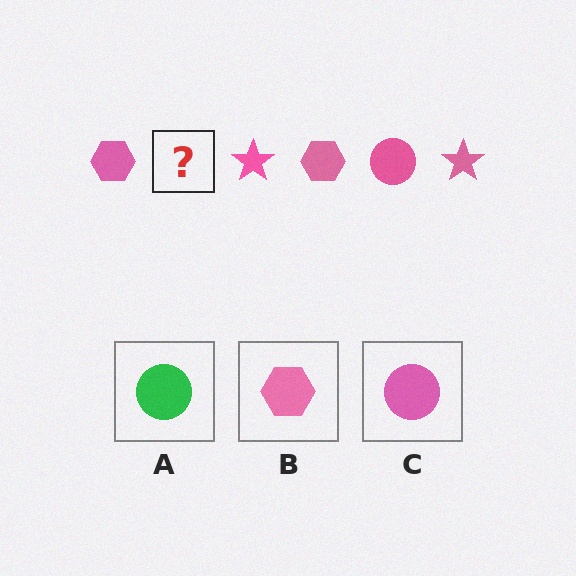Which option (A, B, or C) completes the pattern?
C.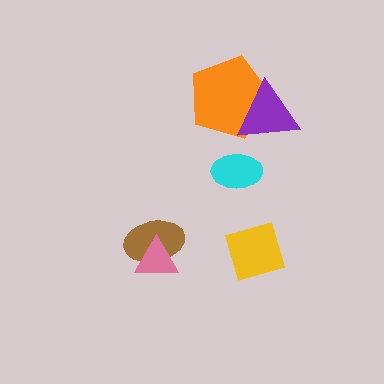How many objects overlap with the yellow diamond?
0 objects overlap with the yellow diamond.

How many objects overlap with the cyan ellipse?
0 objects overlap with the cyan ellipse.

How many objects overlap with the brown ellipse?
1 object overlaps with the brown ellipse.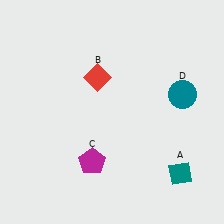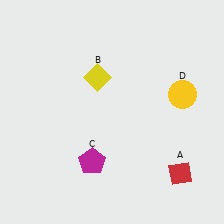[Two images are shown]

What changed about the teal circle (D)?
In Image 1, D is teal. In Image 2, it changed to yellow.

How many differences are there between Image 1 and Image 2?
There are 3 differences between the two images.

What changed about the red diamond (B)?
In Image 1, B is red. In Image 2, it changed to yellow.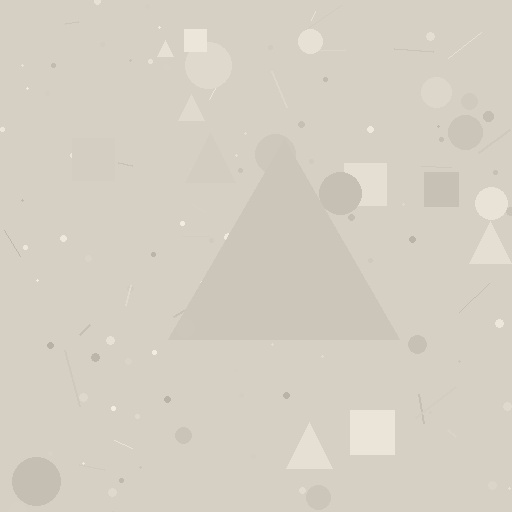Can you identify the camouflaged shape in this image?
The camouflaged shape is a triangle.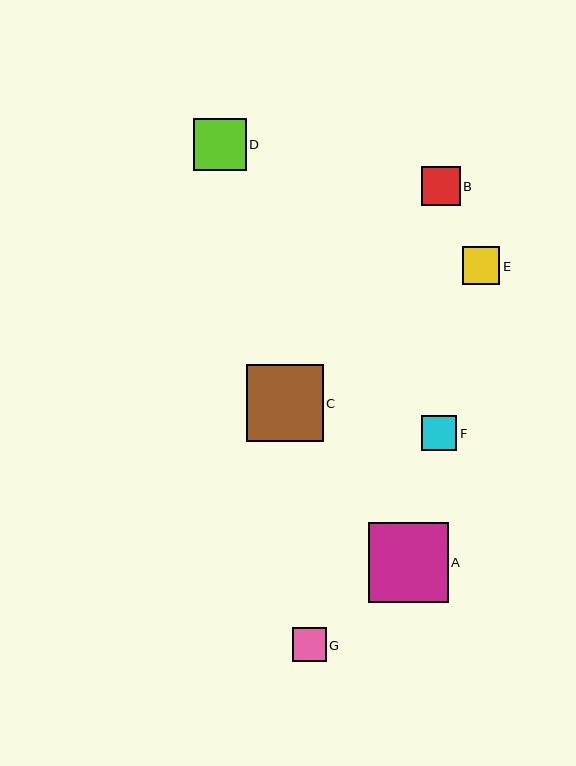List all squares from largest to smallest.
From largest to smallest: A, C, D, B, E, F, G.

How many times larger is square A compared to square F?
Square A is approximately 2.3 times the size of square F.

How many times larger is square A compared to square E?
Square A is approximately 2.1 times the size of square E.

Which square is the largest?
Square A is the largest with a size of approximately 79 pixels.